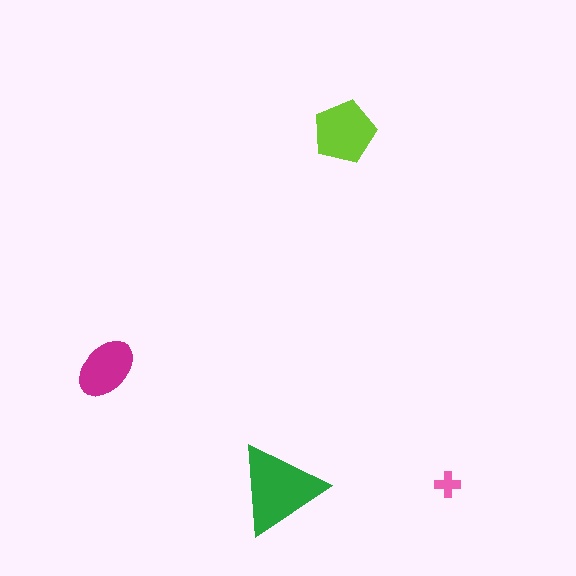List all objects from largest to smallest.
The green triangle, the lime pentagon, the magenta ellipse, the pink cross.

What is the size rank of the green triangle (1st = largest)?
1st.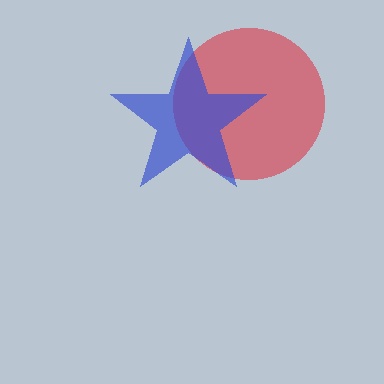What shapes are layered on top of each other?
The layered shapes are: a red circle, a blue star.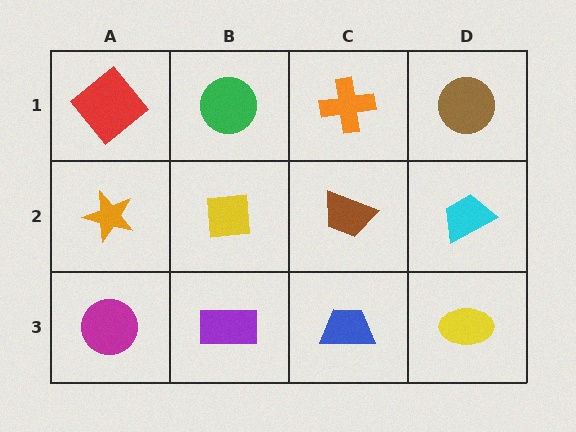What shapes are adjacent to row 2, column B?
A green circle (row 1, column B), a purple rectangle (row 3, column B), an orange star (row 2, column A), a brown trapezoid (row 2, column C).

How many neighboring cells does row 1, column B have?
3.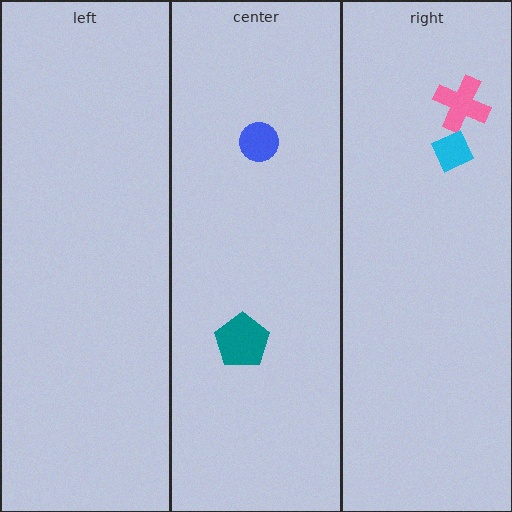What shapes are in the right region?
The pink cross, the cyan diamond.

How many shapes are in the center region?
2.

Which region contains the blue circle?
The center region.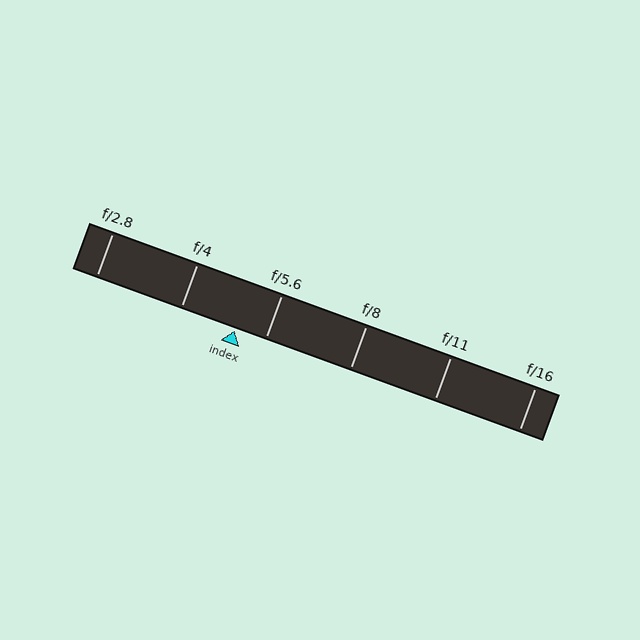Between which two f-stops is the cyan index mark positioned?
The index mark is between f/4 and f/5.6.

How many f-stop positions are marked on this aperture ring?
There are 6 f-stop positions marked.